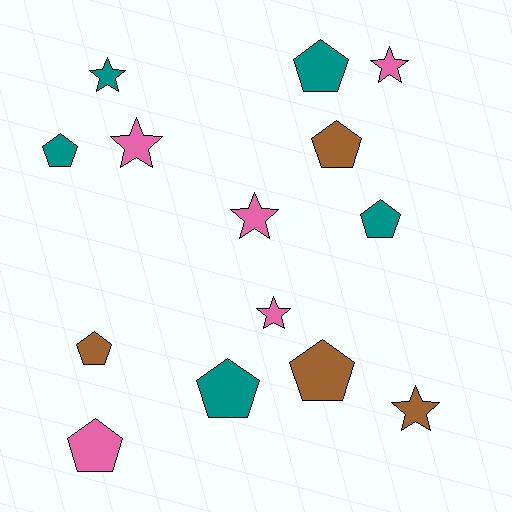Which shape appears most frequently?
Pentagon, with 8 objects.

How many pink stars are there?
There are 4 pink stars.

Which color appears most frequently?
Teal, with 5 objects.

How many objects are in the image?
There are 14 objects.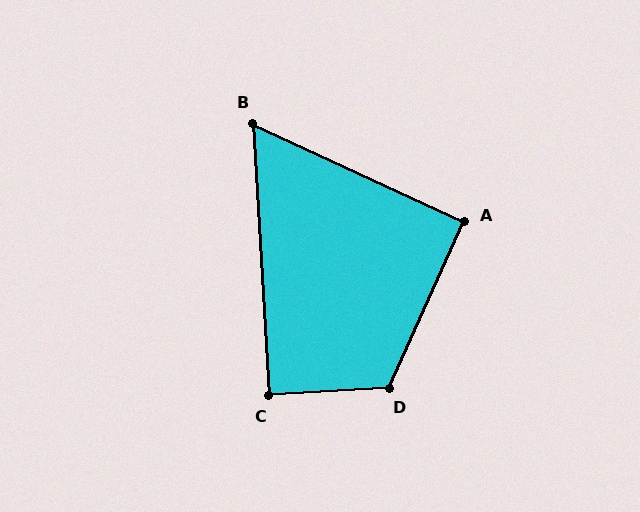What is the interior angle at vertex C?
Approximately 90 degrees (approximately right).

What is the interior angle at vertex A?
Approximately 90 degrees (approximately right).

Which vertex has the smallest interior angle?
B, at approximately 62 degrees.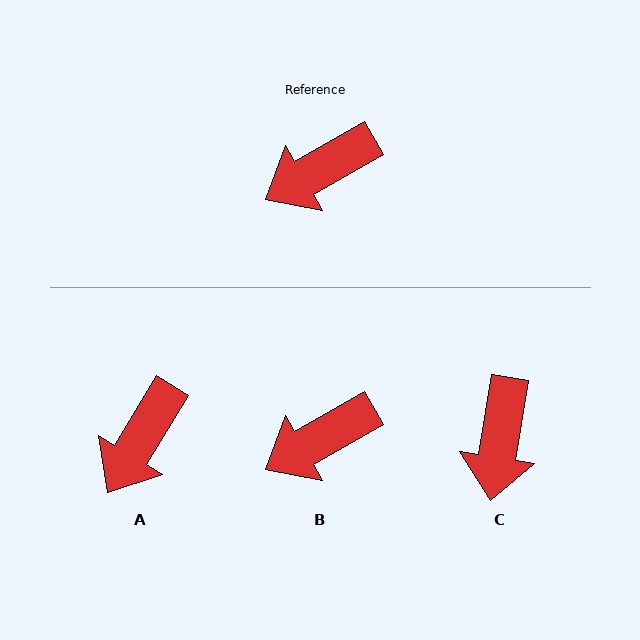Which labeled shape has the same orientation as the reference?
B.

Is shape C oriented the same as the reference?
No, it is off by about 51 degrees.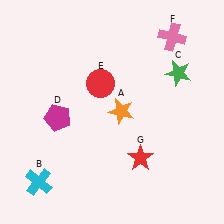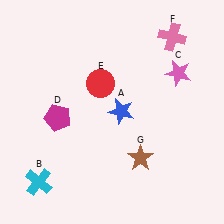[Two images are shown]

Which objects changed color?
A changed from orange to blue. C changed from green to pink. G changed from red to brown.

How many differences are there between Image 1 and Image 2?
There are 3 differences between the two images.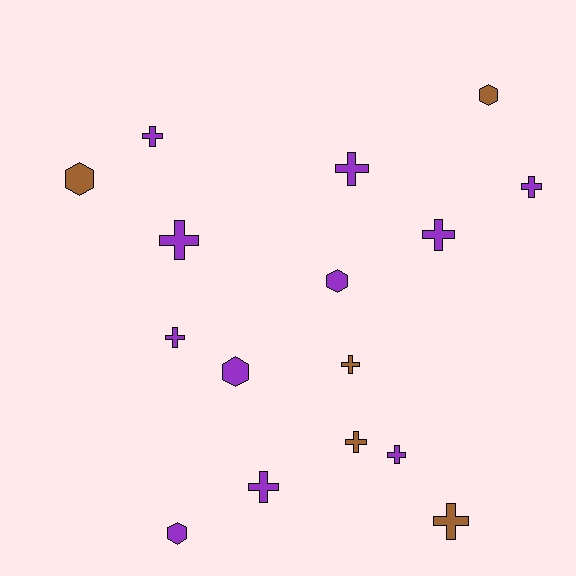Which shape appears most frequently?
Cross, with 11 objects.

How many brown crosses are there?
There are 3 brown crosses.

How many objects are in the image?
There are 16 objects.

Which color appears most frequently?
Purple, with 11 objects.